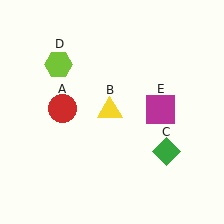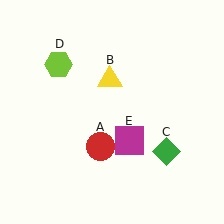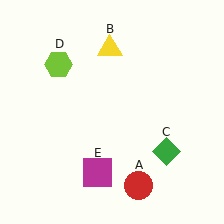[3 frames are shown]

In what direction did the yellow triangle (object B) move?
The yellow triangle (object B) moved up.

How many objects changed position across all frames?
3 objects changed position: red circle (object A), yellow triangle (object B), magenta square (object E).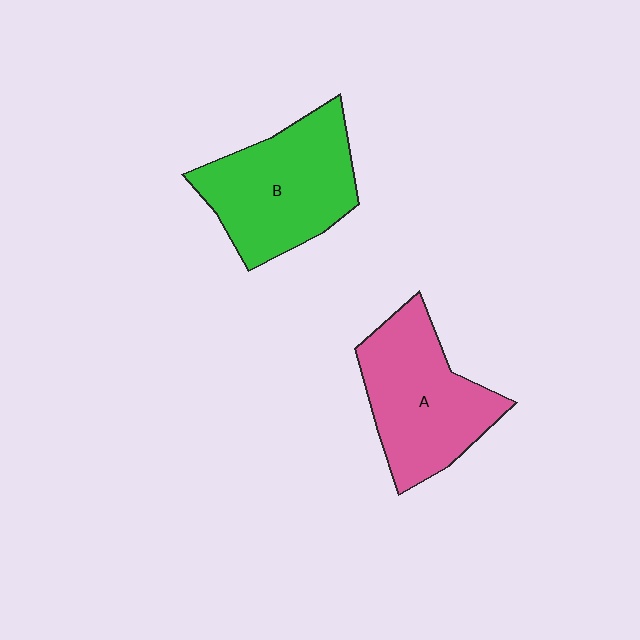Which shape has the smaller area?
Shape A (pink).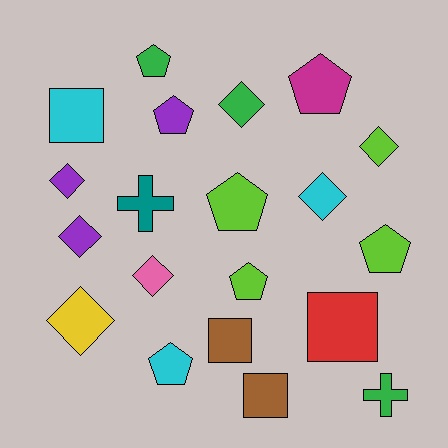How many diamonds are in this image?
There are 7 diamonds.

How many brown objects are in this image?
There are 2 brown objects.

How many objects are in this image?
There are 20 objects.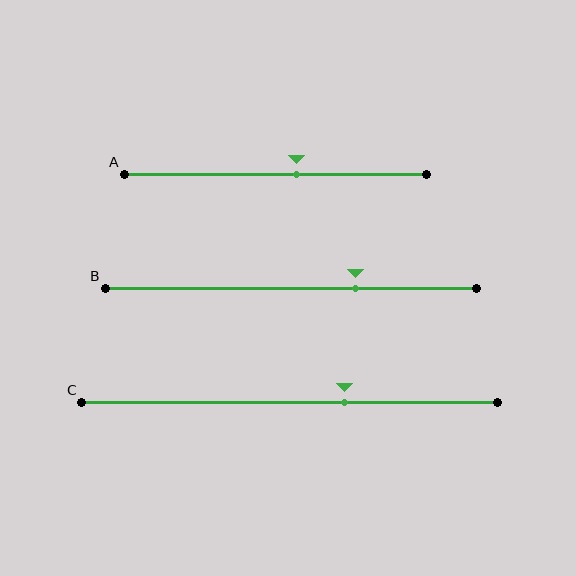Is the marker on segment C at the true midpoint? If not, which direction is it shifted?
No, the marker on segment C is shifted to the right by about 13% of the segment length.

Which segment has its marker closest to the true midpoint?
Segment A has its marker closest to the true midpoint.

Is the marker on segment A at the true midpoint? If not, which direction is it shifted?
No, the marker on segment A is shifted to the right by about 7% of the segment length.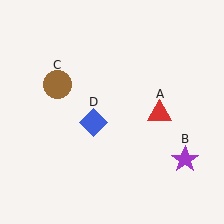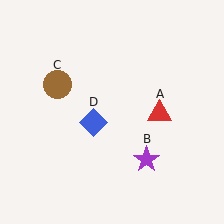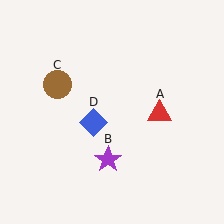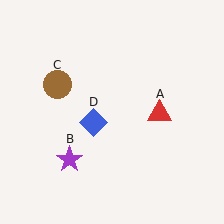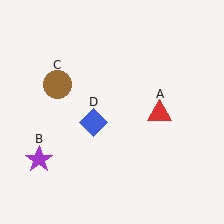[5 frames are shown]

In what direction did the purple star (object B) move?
The purple star (object B) moved left.